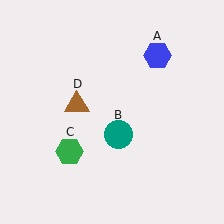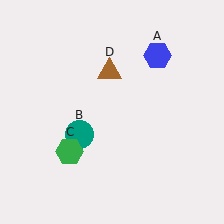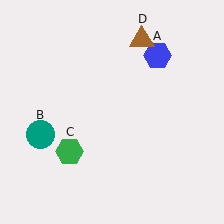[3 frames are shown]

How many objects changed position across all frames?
2 objects changed position: teal circle (object B), brown triangle (object D).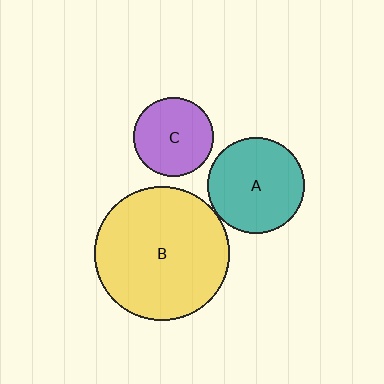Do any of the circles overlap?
No, none of the circles overlap.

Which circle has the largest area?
Circle B (yellow).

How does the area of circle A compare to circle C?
Approximately 1.5 times.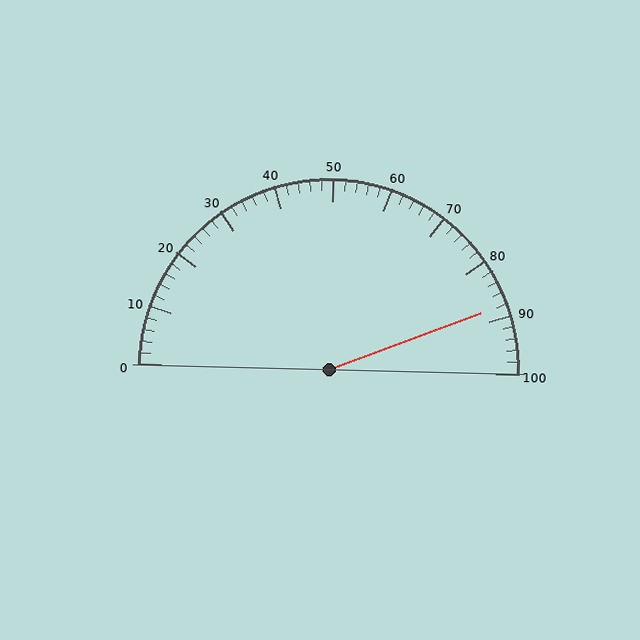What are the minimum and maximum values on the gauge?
The gauge ranges from 0 to 100.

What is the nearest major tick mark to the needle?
The nearest major tick mark is 90.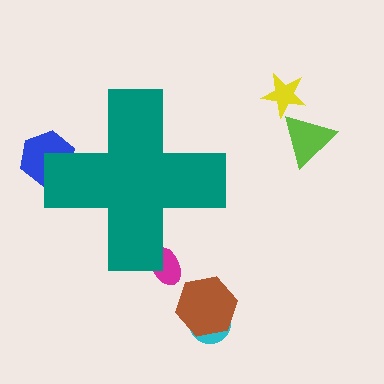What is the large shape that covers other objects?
A teal cross.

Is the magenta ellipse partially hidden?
Yes, the magenta ellipse is partially hidden behind the teal cross.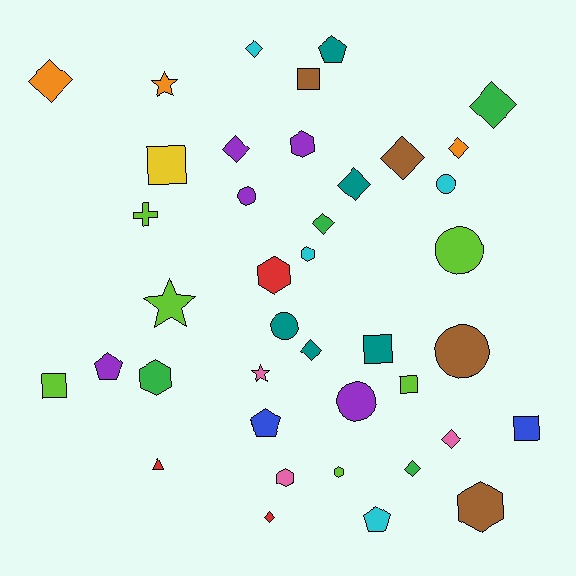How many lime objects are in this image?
There are 6 lime objects.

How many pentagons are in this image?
There are 4 pentagons.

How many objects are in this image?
There are 40 objects.